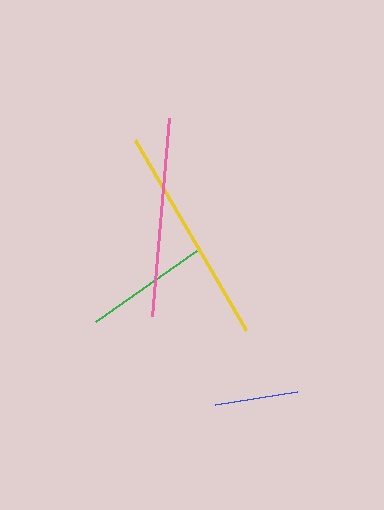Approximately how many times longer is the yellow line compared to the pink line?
The yellow line is approximately 1.1 times the length of the pink line.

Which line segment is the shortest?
The blue line is the shortest at approximately 83 pixels.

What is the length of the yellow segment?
The yellow segment is approximately 220 pixels long.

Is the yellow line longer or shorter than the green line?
The yellow line is longer than the green line.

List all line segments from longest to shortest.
From longest to shortest: yellow, pink, green, blue.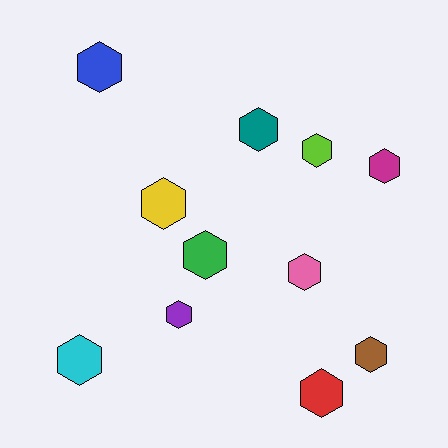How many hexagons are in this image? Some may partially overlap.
There are 11 hexagons.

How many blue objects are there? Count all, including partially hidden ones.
There is 1 blue object.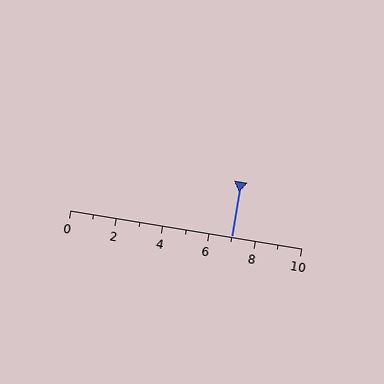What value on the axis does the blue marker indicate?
The marker indicates approximately 7.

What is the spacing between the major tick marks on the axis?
The major ticks are spaced 2 apart.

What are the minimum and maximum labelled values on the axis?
The axis runs from 0 to 10.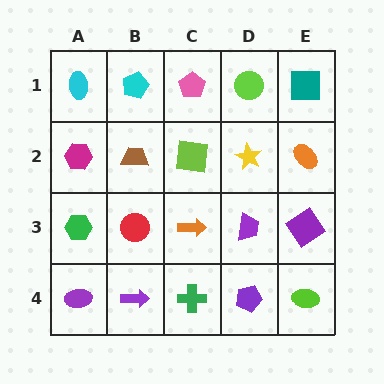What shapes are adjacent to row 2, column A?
A cyan ellipse (row 1, column A), a green hexagon (row 3, column A), a brown trapezoid (row 2, column B).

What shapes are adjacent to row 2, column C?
A pink pentagon (row 1, column C), an orange arrow (row 3, column C), a brown trapezoid (row 2, column B), a yellow star (row 2, column D).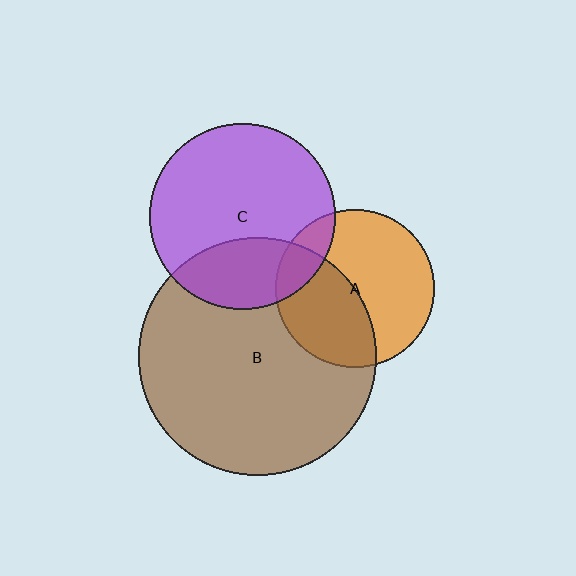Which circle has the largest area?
Circle B (brown).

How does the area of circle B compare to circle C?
Approximately 1.6 times.